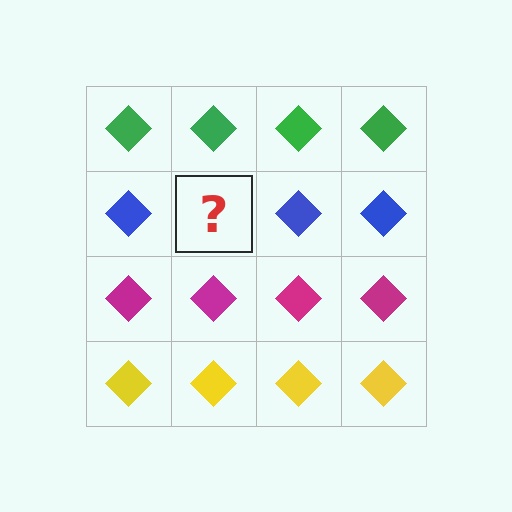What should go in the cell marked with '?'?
The missing cell should contain a blue diamond.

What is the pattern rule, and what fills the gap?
The rule is that each row has a consistent color. The gap should be filled with a blue diamond.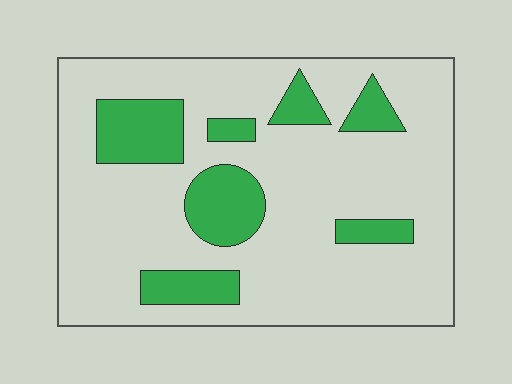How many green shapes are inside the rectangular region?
7.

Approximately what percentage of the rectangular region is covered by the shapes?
Approximately 20%.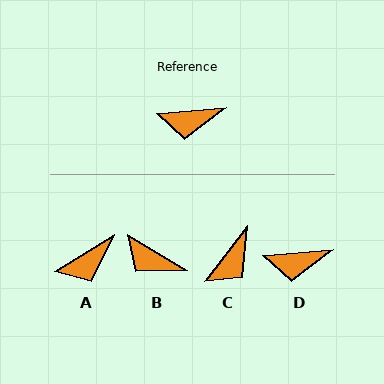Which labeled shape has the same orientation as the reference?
D.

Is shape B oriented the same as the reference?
No, it is off by about 36 degrees.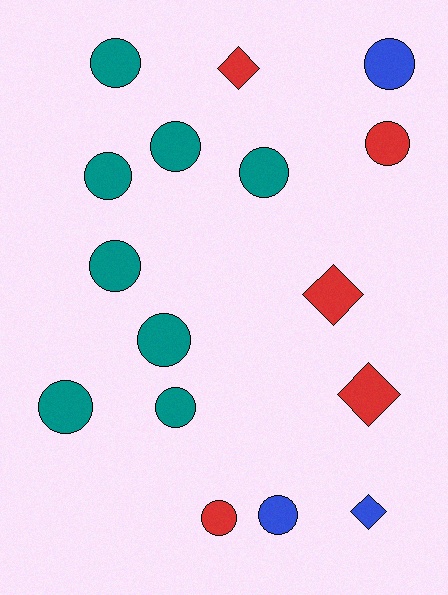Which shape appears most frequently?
Circle, with 12 objects.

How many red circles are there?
There are 2 red circles.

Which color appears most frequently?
Teal, with 8 objects.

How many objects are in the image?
There are 16 objects.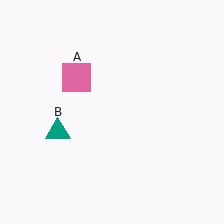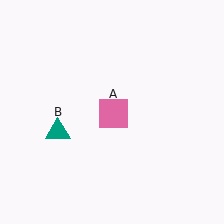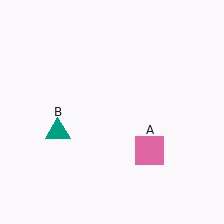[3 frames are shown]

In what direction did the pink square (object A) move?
The pink square (object A) moved down and to the right.